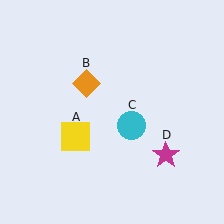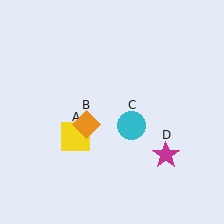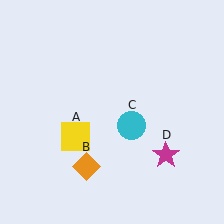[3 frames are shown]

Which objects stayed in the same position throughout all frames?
Yellow square (object A) and cyan circle (object C) and magenta star (object D) remained stationary.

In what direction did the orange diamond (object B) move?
The orange diamond (object B) moved down.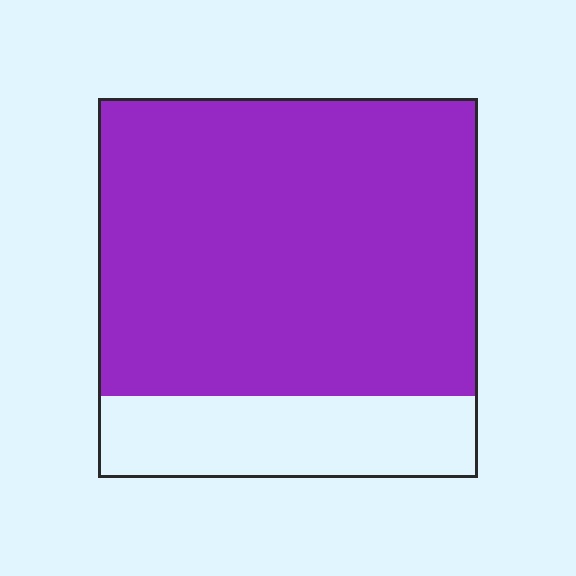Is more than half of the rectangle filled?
Yes.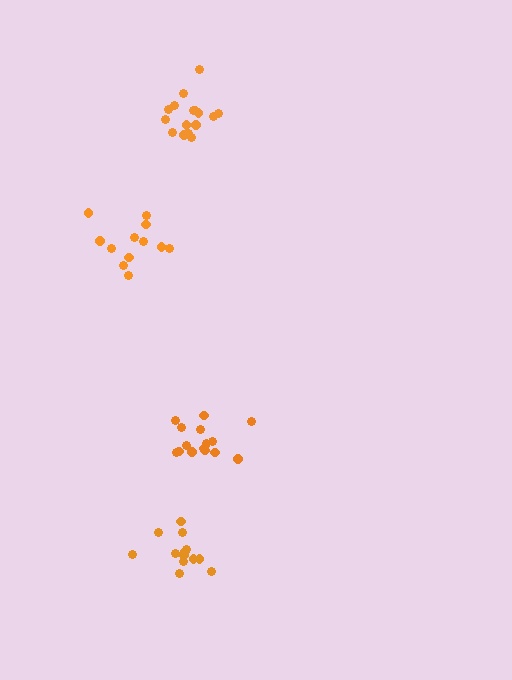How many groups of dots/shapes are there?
There are 4 groups.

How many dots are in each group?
Group 1: 13 dots, Group 2: 16 dots, Group 3: 15 dots, Group 4: 12 dots (56 total).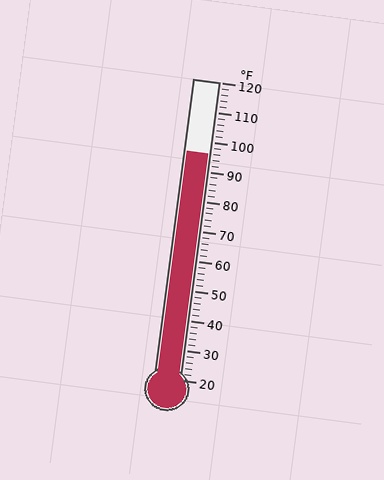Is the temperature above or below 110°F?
The temperature is below 110°F.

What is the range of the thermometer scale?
The thermometer scale ranges from 20°F to 120°F.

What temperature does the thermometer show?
The thermometer shows approximately 96°F.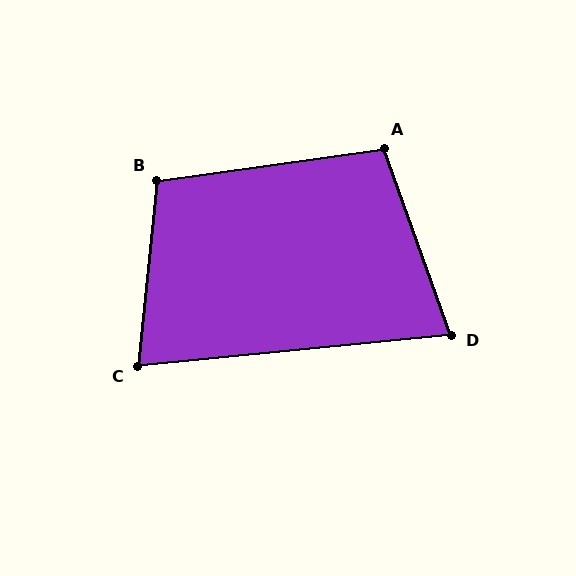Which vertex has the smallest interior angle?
D, at approximately 76 degrees.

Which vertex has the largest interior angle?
B, at approximately 104 degrees.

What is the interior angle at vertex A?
Approximately 102 degrees (obtuse).